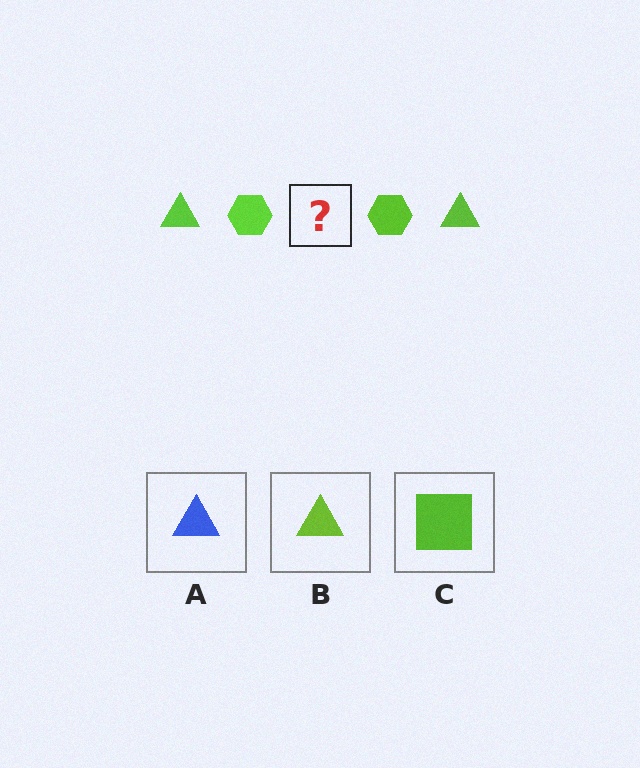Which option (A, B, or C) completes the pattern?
B.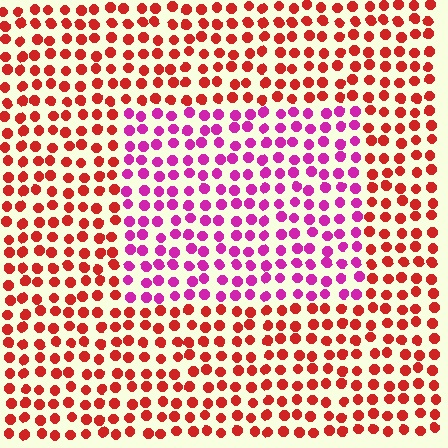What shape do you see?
I see a rectangle.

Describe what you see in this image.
The image is filled with small red elements in a uniform arrangement. A rectangle-shaped region is visible where the elements are tinted to a slightly different hue, forming a subtle color boundary.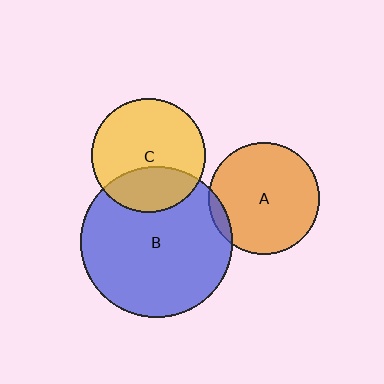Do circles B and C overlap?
Yes.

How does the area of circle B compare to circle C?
Approximately 1.8 times.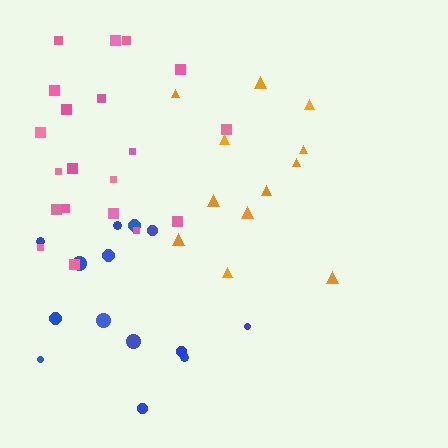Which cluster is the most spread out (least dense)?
Orange.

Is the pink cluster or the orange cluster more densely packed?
Pink.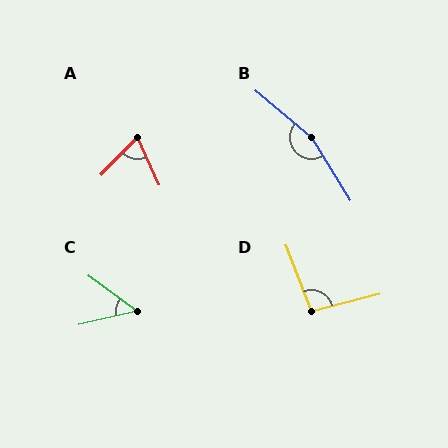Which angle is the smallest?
C, at approximately 49 degrees.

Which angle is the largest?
B, at approximately 161 degrees.